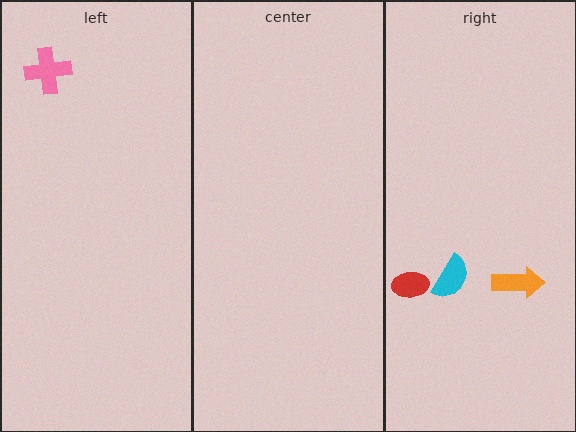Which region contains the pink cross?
The left region.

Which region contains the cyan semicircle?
The right region.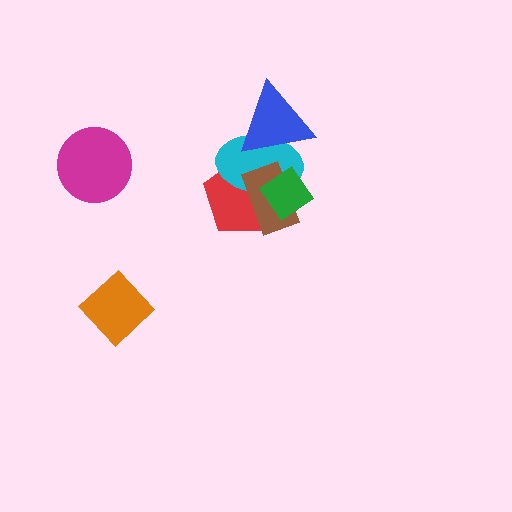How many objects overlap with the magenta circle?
0 objects overlap with the magenta circle.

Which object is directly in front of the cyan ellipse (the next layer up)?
The blue triangle is directly in front of the cyan ellipse.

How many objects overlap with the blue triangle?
1 object overlaps with the blue triangle.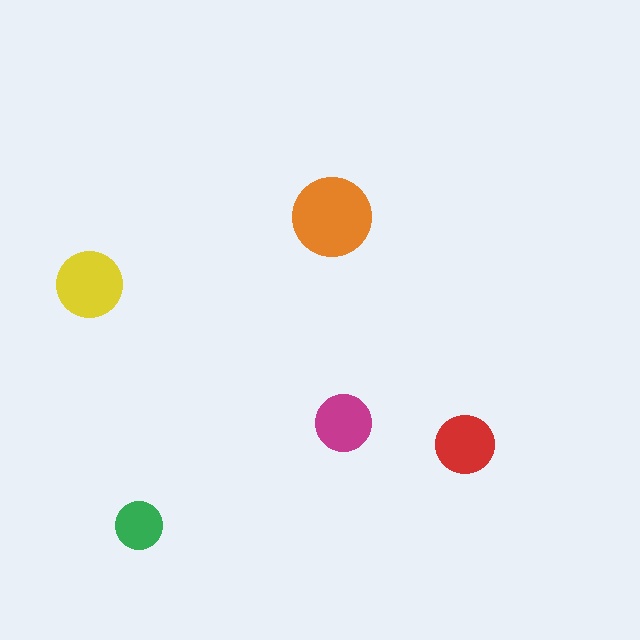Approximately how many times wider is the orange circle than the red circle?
About 1.5 times wider.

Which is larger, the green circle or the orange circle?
The orange one.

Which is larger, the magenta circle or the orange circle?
The orange one.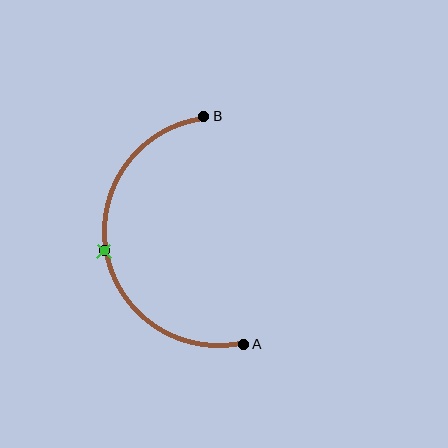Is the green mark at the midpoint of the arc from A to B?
Yes. The green mark lies on the arc at equal arc-length from both A and B — it is the arc midpoint.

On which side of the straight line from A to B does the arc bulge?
The arc bulges to the left of the straight line connecting A and B.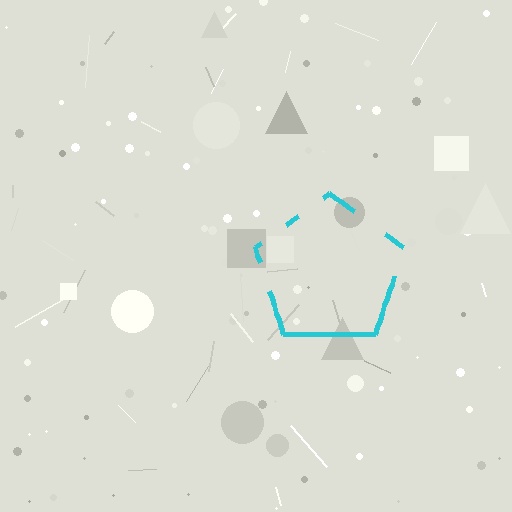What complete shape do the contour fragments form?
The contour fragments form a pentagon.